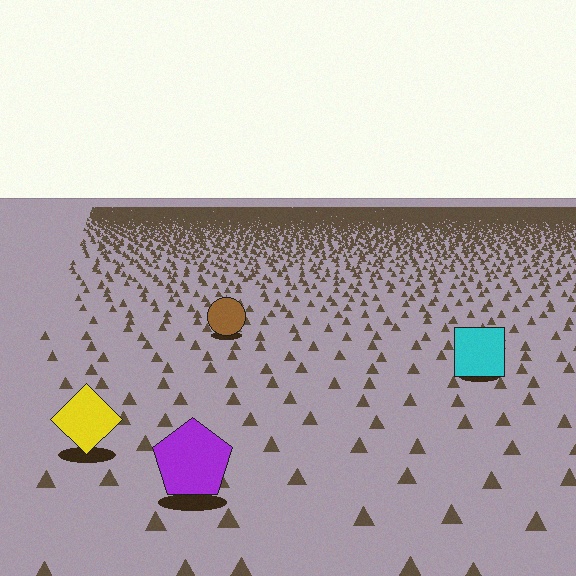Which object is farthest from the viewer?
The brown circle is farthest from the viewer. It appears smaller and the ground texture around it is denser.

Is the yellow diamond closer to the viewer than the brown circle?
Yes. The yellow diamond is closer — you can tell from the texture gradient: the ground texture is coarser near it.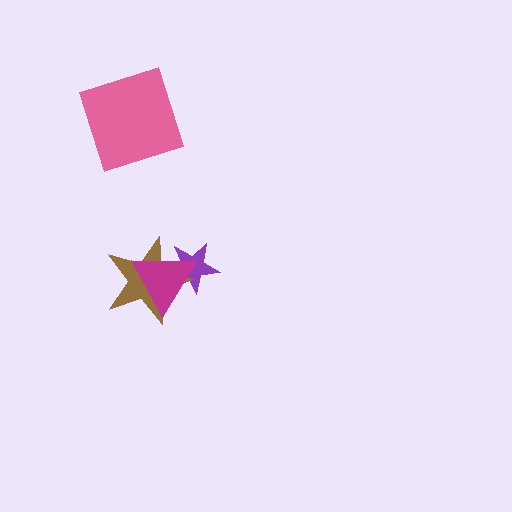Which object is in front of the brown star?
The magenta triangle is in front of the brown star.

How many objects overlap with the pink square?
0 objects overlap with the pink square.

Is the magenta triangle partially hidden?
No, no other shape covers it.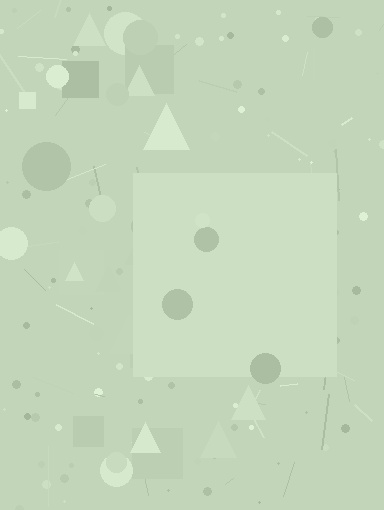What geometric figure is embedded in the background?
A square is embedded in the background.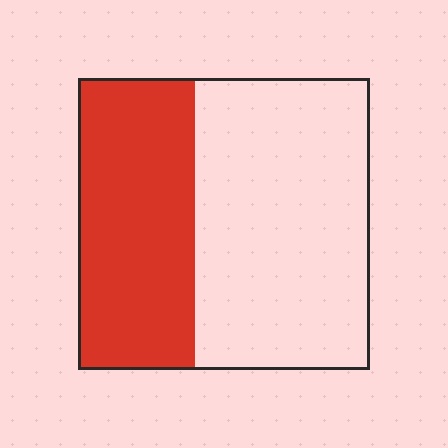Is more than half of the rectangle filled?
No.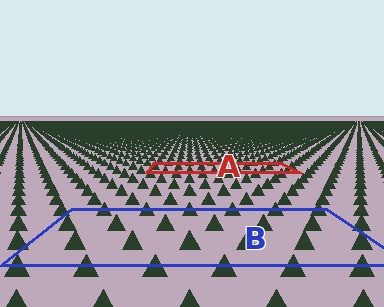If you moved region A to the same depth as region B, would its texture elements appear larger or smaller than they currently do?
They would appear larger. At a closer depth, the same texture elements are projected at a bigger on-screen size.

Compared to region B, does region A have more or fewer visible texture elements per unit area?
Region A has more texture elements per unit area — they are packed more densely because it is farther away.